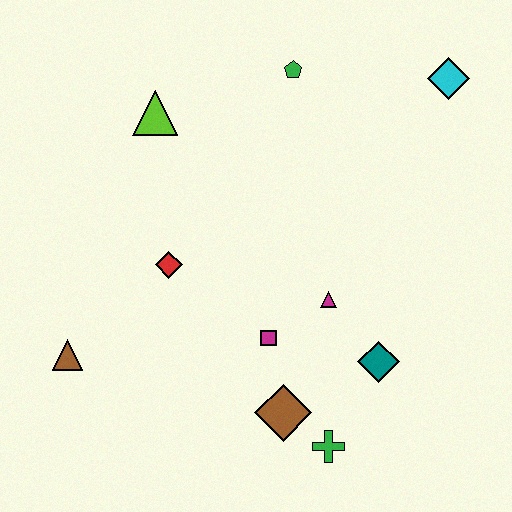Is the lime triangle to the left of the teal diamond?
Yes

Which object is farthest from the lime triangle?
The green cross is farthest from the lime triangle.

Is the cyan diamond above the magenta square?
Yes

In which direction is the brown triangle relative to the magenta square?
The brown triangle is to the left of the magenta square.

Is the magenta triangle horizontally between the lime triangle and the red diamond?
No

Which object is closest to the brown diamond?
The green cross is closest to the brown diamond.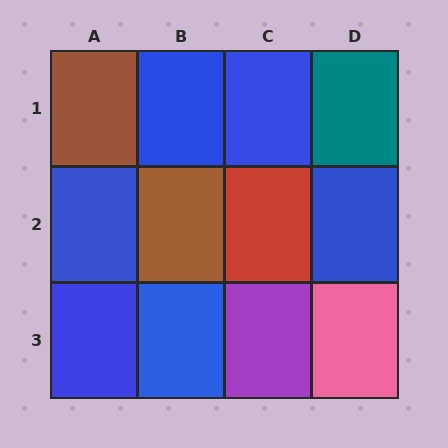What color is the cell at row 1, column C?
Blue.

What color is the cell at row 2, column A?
Blue.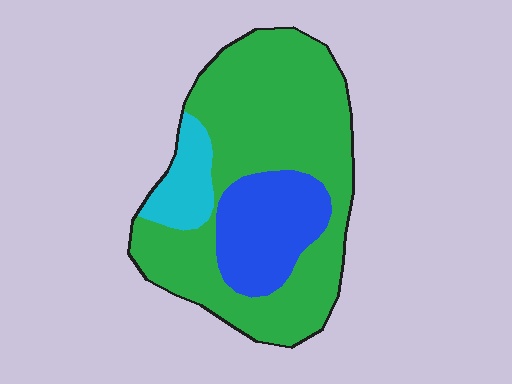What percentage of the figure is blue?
Blue covers around 20% of the figure.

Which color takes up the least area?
Cyan, at roughly 10%.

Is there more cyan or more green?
Green.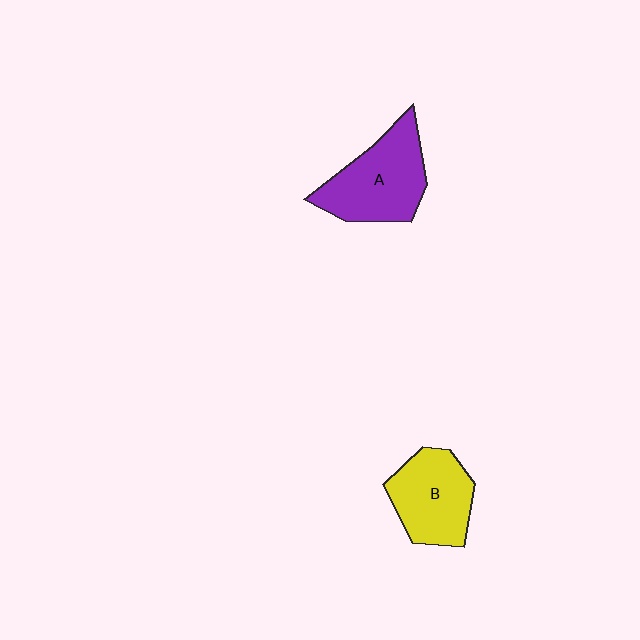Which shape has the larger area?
Shape A (purple).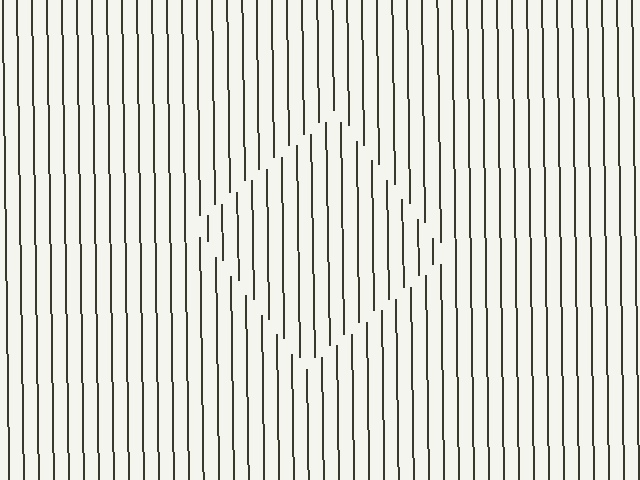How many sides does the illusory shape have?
4 sides — the line-ends trace a square.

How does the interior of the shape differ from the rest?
The interior of the shape contains the same grating, shifted by half a period — the contour is defined by the phase discontinuity where line-ends from the inner and outer gratings abut.